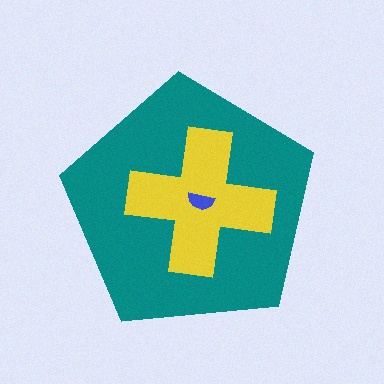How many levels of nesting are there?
3.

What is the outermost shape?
The teal pentagon.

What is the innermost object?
The blue semicircle.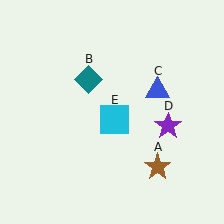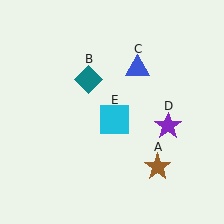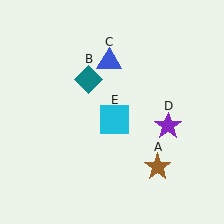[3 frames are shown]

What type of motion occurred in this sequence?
The blue triangle (object C) rotated counterclockwise around the center of the scene.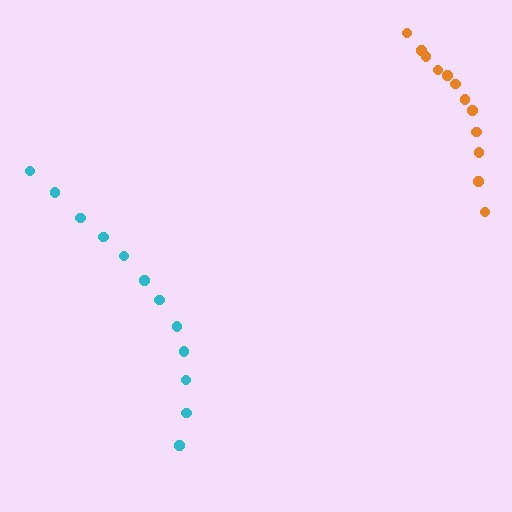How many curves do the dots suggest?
There are 2 distinct paths.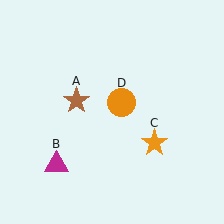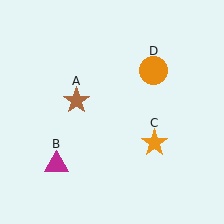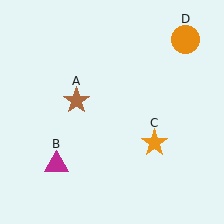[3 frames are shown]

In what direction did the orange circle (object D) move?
The orange circle (object D) moved up and to the right.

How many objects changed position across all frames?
1 object changed position: orange circle (object D).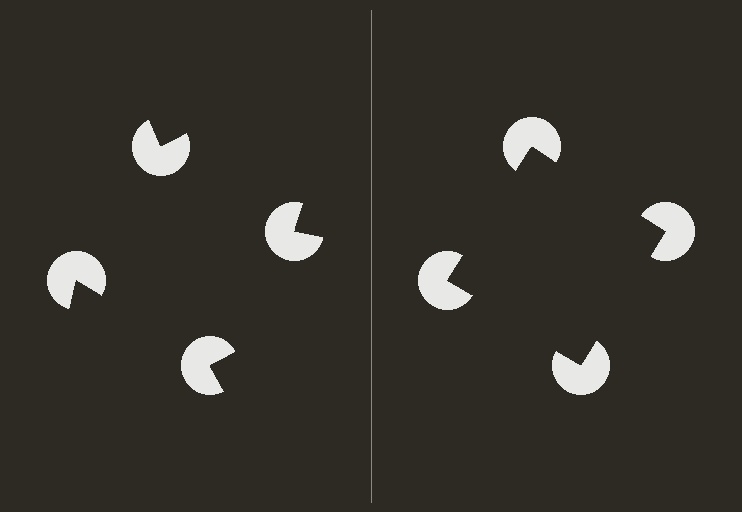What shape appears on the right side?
An illusory square.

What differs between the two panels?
The pac-man discs are positioned identically on both sides; only the wedge orientations differ. On the right they align to a square; on the left they are misaligned.